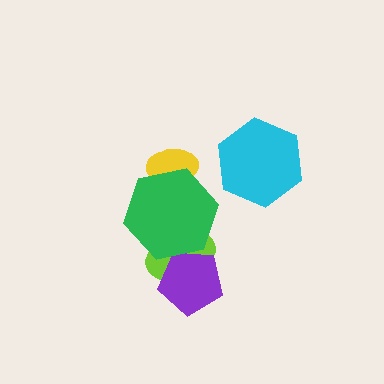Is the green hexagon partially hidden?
No, no other shape covers it.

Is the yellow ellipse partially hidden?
Yes, it is partially covered by another shape.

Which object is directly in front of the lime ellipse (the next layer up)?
The purple pentagon is directly in front of the lime ellipse.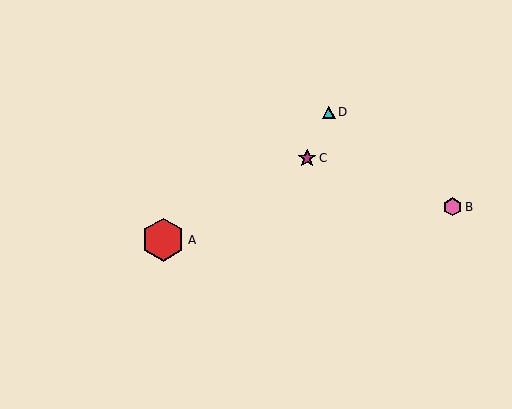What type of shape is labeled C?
Shape C is a magenta star.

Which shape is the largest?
The red hexagon (labeled A) is the largest.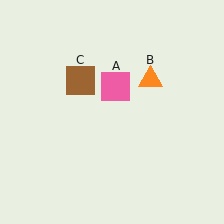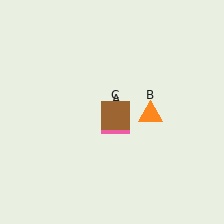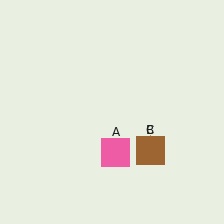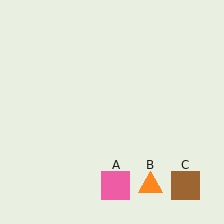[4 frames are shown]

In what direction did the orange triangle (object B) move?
The orange triangle (object B) moved down.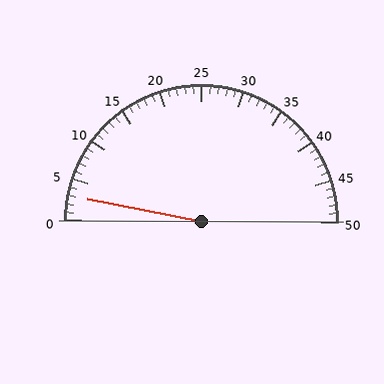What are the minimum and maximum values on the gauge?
The gauge ranges from 0 to 50.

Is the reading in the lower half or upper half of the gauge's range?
The reading is in the lower half of the range (0 to 50).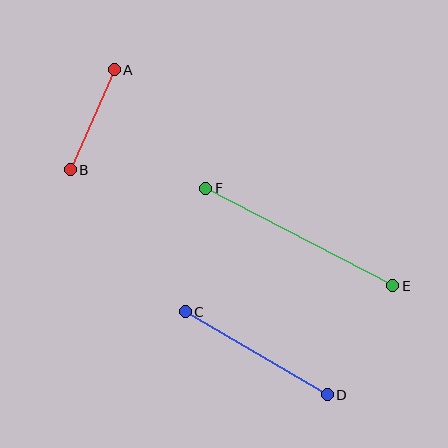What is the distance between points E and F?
The distance is approximately 211 pixels.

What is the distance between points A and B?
The distance is approximately 109 pixels.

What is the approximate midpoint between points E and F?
The midpoint is at approximately (299, 237) pixels.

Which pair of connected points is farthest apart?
Points E and F are farthest apart.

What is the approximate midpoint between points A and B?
The midpoint is at approximately (92, 120) pixels.